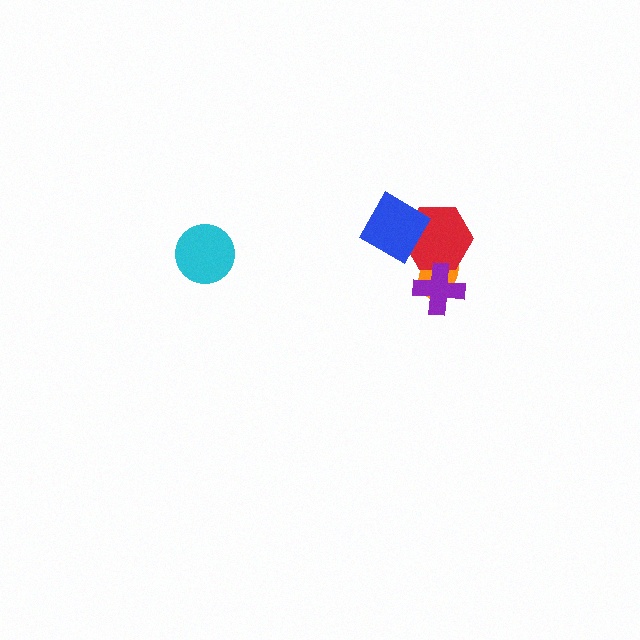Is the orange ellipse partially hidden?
Yes, it is partially covered by another shape.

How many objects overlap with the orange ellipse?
2 objects overlap with the orange ellipse.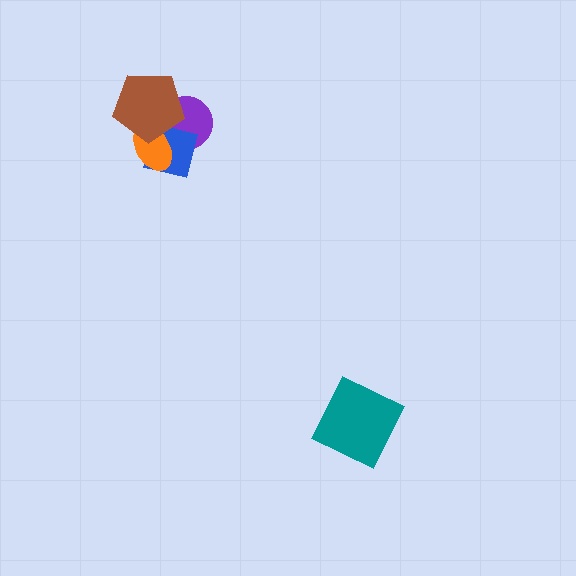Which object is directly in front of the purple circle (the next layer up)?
The blue square is directly in front of the purple circle.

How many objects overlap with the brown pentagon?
3 objects overlap with the brown pentagon.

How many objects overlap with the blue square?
3 objects overlap with the blue square.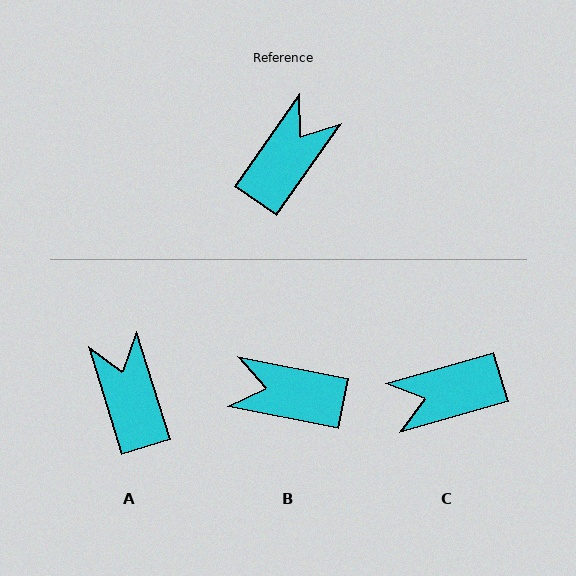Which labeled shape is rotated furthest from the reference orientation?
C, about 141 degrees away.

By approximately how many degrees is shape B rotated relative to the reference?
Approximately 114 degrees counter-clockwise.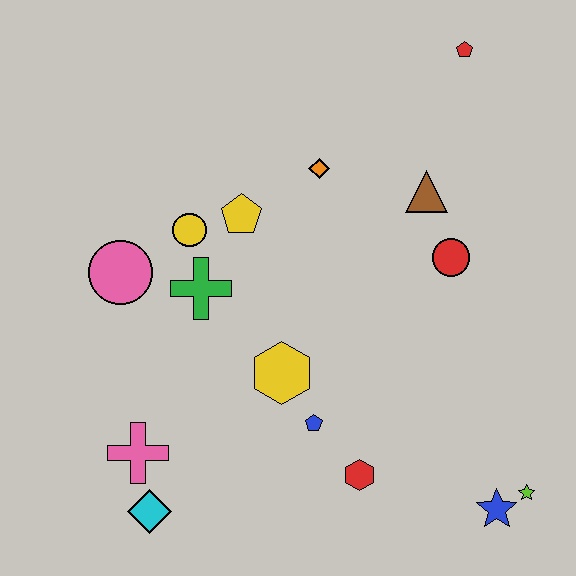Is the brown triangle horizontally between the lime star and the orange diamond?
Yes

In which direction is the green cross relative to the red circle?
The green cross is to the left of the red circle.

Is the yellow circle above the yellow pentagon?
No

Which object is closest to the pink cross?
The cyan diamond is closest to the pink cross.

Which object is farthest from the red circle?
The cyan diamond is farthest from the red circle.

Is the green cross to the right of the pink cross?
Yes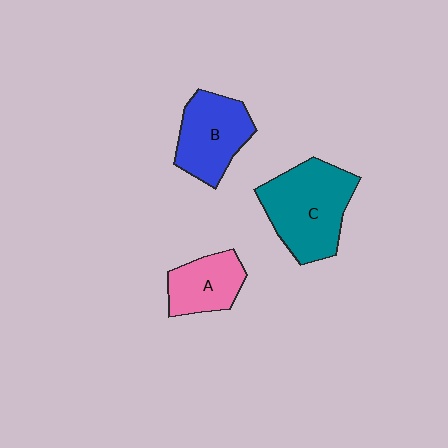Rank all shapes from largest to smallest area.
From largest to smallest: C (teal), B (blue), A (pink).